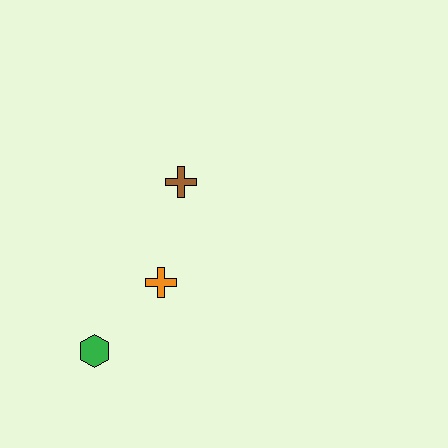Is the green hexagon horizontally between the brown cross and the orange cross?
No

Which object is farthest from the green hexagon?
The brown cross is farthest from the green hexagon.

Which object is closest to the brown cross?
The orange cross is closest to the brown cross.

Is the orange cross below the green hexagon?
No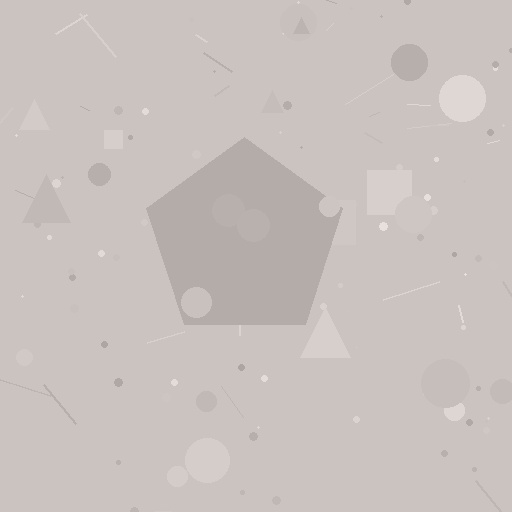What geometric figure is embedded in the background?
A pentagon is embedded in the background.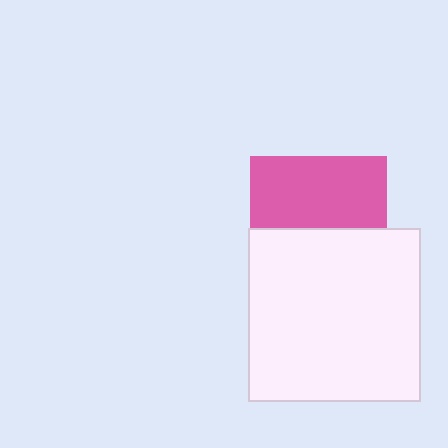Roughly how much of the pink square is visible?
About half of it is visible (roughly 52%).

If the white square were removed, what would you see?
You would see the complete pink square.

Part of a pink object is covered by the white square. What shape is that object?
It is a square.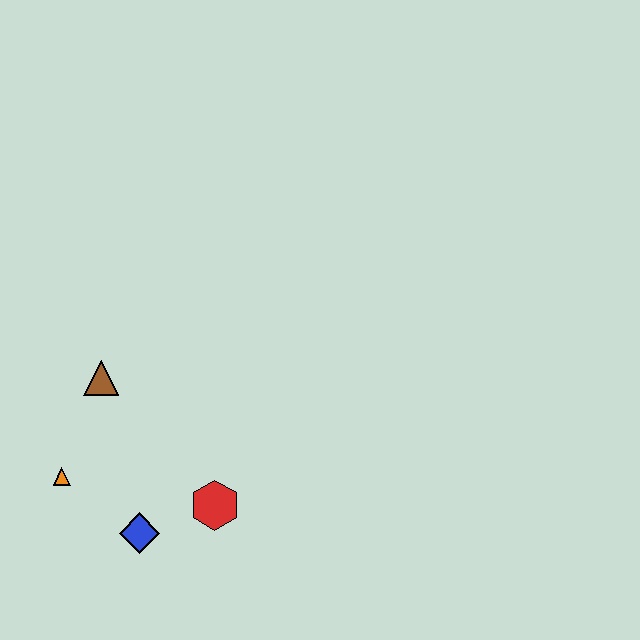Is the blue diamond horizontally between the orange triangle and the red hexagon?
Yes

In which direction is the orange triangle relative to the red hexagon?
The orange triangle is to the left of the red hexagon.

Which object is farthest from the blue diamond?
The brown triangle is farthest from the blue diamond.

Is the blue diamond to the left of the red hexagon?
Yes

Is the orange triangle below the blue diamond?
No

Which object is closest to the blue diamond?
The red hexagon is closest to the blue diamond.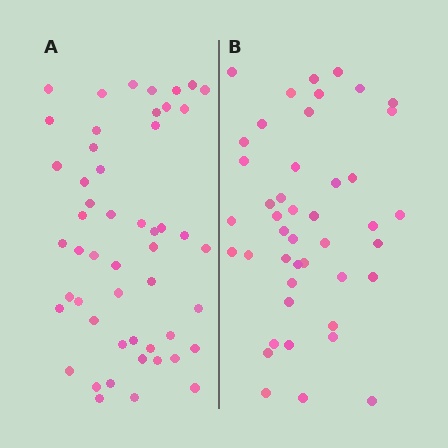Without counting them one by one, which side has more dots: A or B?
Region A (the left region) has more dots.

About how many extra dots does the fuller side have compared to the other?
Region A has roughly 8 or so more dots than region B.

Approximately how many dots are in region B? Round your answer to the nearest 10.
About 40 dots. (The exact count is 44, which rounds to 40.)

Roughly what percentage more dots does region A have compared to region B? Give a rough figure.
About 15% more.